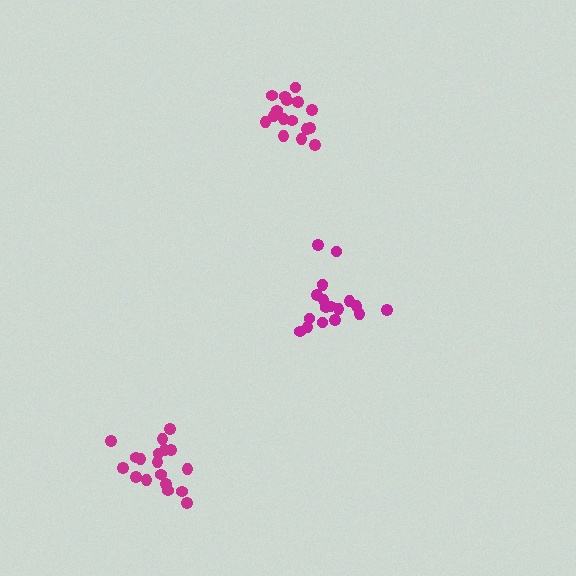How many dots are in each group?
Group 1: 18 dots, Group 2: 16 dots, Group 3: 18 dots (52 total).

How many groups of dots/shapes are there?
There are 3 groups.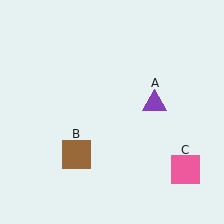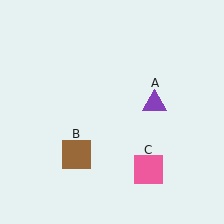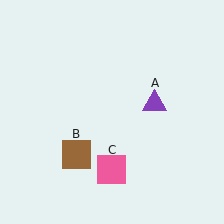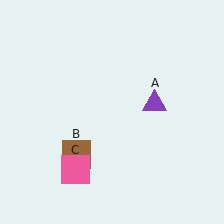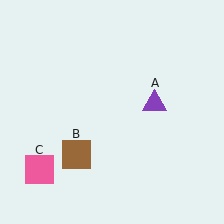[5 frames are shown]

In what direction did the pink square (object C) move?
The pink square (object C) moved left.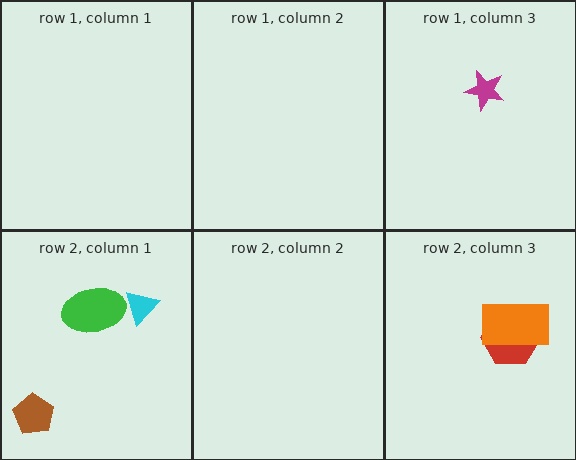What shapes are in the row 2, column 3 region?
The red hexagon, the orange rectangle.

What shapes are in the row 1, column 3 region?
The magenta star.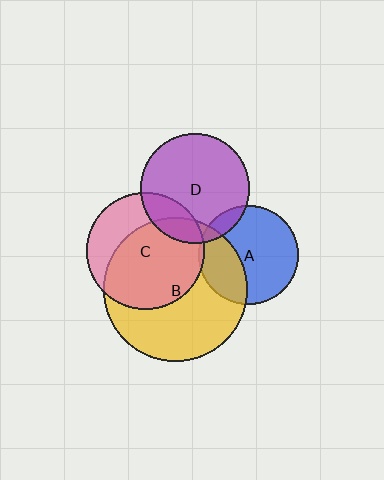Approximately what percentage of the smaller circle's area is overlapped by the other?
Approximately 10%.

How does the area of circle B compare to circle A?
Approximately 2.1 times.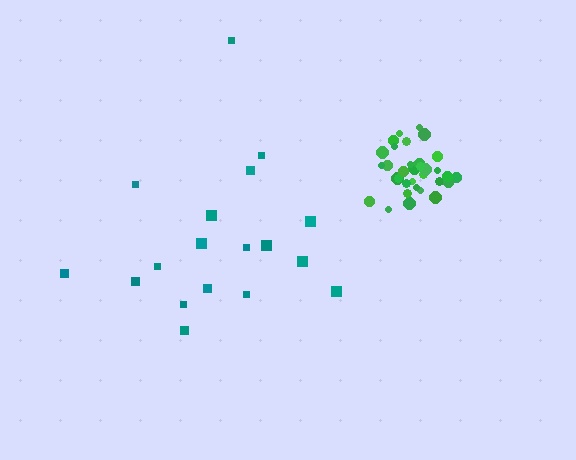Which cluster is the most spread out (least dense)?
Teal.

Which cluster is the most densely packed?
Green.